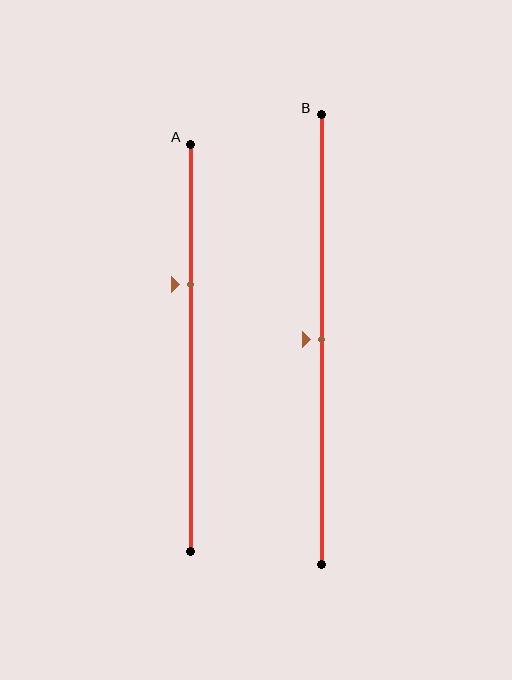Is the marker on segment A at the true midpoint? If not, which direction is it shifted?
No, the marker on segment A is shifted upward by about 15% of the segment length.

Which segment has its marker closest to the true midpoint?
Segment B has its marker closest to the true midpoint.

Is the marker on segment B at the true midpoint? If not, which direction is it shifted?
Yes, the marker on segment B is at the true midpoint.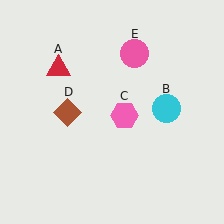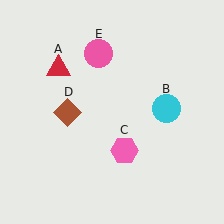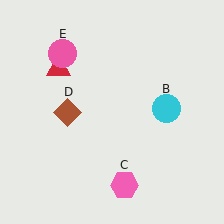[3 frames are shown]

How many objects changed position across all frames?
2 objects changed position: pink hexagon (object C), pink circle (object E).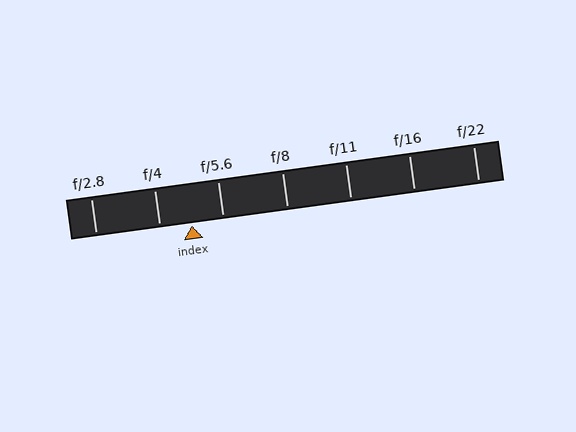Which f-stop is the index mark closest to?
The index mark is closest to f/5.6.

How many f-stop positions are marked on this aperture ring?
There are 7 f-stop positions marked.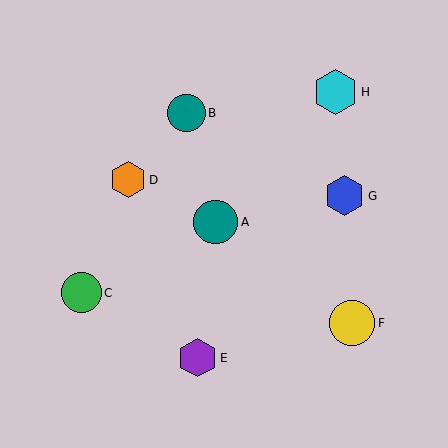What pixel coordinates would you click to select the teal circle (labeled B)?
Click at (186, 113) to select the teal circle B.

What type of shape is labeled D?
Shape D is an orange hexagon.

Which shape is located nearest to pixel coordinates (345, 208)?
The blue hexagon (labeled G) at (345, 196) is nearest to that location.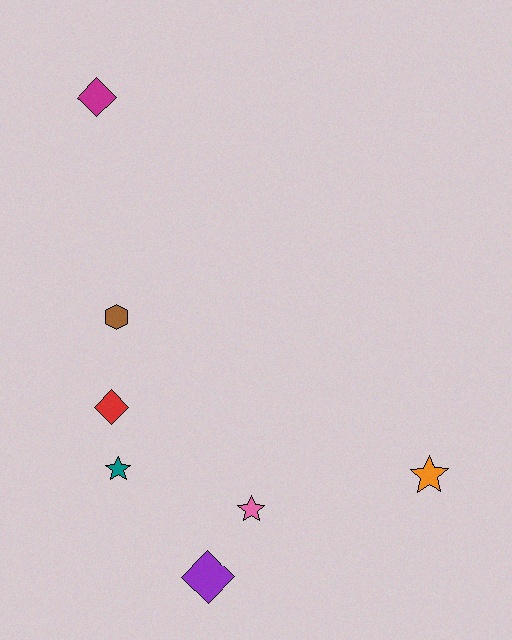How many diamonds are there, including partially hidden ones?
There are 3 diamonds.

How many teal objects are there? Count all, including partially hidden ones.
There is 1 teal object.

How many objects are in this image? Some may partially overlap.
There are 7 objects.